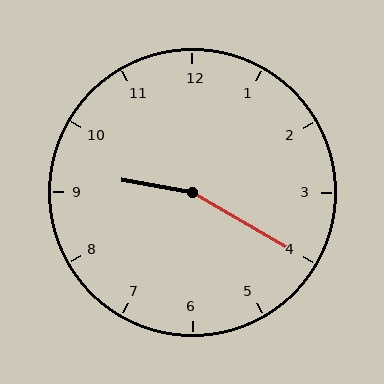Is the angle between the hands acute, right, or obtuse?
It is obtuse.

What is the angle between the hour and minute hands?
Approximately 160 degrees.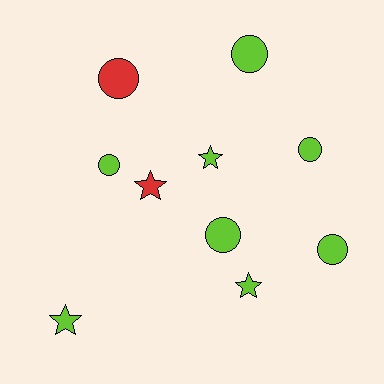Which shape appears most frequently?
Circle, with 6 objects.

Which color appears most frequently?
Lime, with 8 objects.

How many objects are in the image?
There are 10 objects.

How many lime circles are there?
There are 5 lime circles.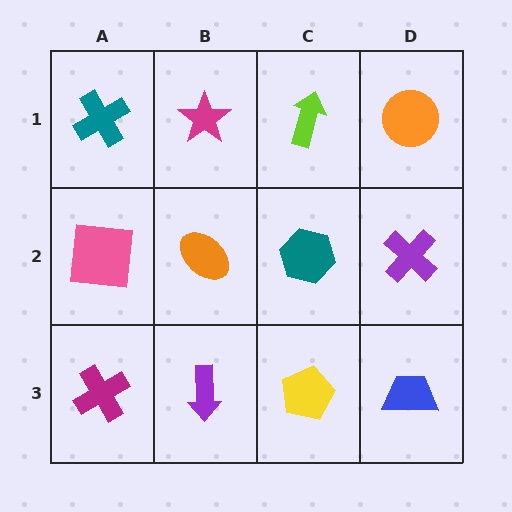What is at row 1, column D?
An orange circle.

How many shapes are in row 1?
4 shapes.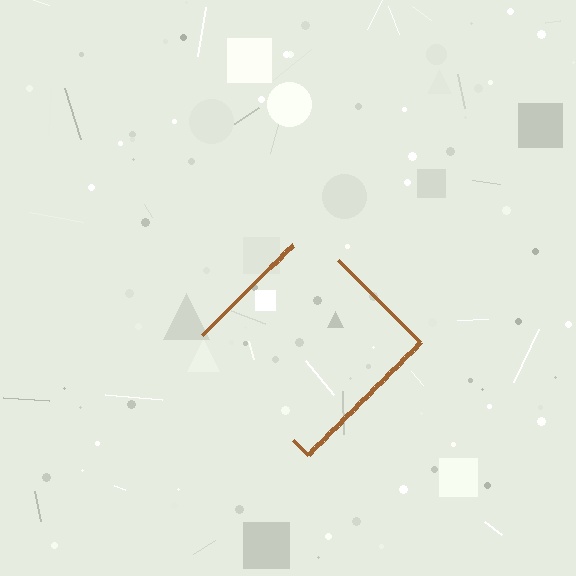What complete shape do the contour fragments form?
The contour fragments form a diamond.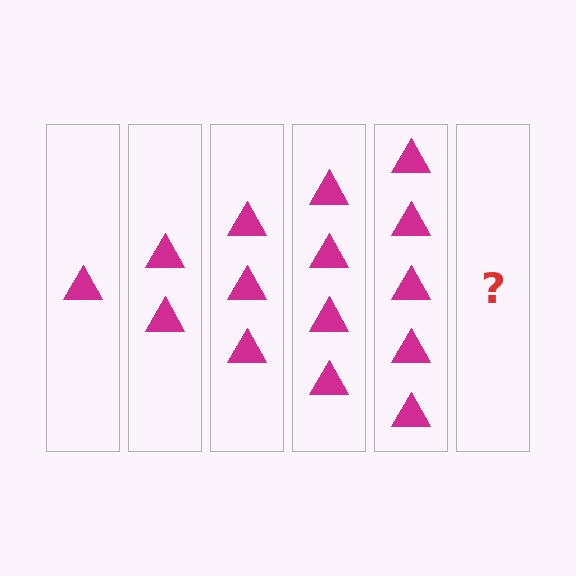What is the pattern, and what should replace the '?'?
The pattern is that each step adds one more triangle. The '?' should be 6 triangles.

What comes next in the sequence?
The next element should be 6 triangles.